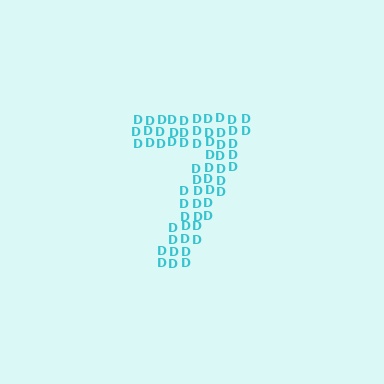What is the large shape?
The large shape is the digit 7.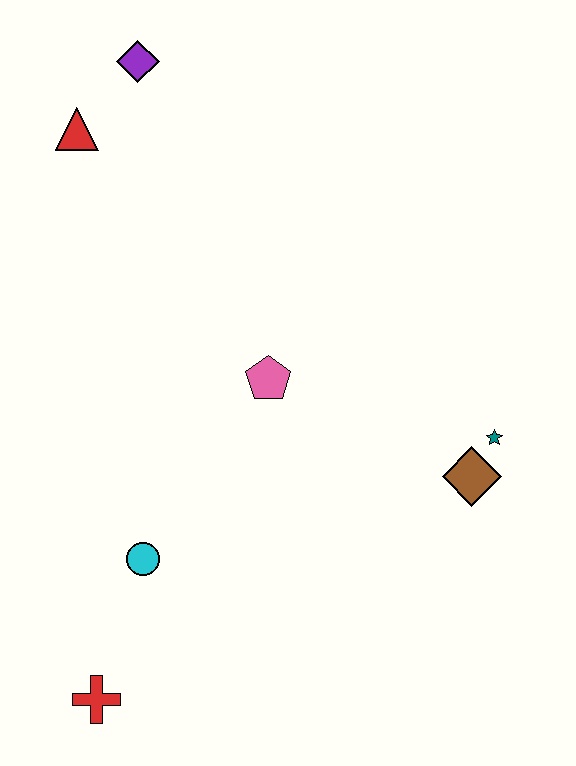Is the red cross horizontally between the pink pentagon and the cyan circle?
No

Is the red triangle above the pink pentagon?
Yes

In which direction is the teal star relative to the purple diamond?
The teal star is below the purple diamond.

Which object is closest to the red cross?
The cyan circle is closest to the red cross.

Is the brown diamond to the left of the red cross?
No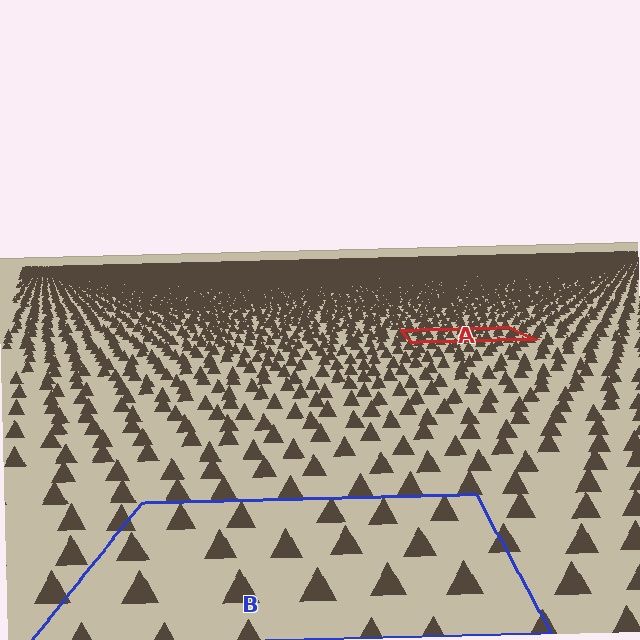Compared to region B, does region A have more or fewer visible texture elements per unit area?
Region A has more texture elements per unit area — they are packed more densely because it is farther away.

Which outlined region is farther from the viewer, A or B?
Region A is farther from the viewer — the texture elements inside it appear smaller and more densely packed.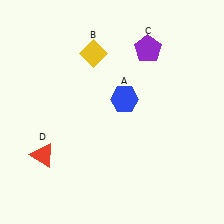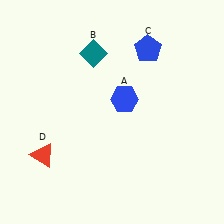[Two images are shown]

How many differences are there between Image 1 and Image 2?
There are 2 differences between the two images.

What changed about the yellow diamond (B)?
In Image 1, B is yellow. In Image 2, it changed to teal.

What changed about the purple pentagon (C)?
In Image 1, C is purple. In Image 2, it changed to blue.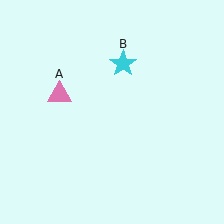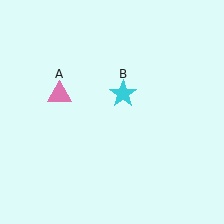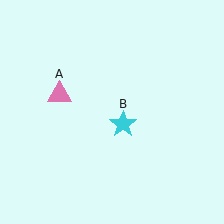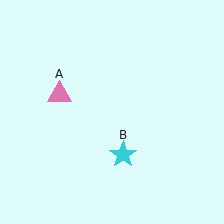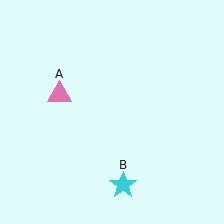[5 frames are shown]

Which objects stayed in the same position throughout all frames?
Pink triangle (object A) remained stationary.